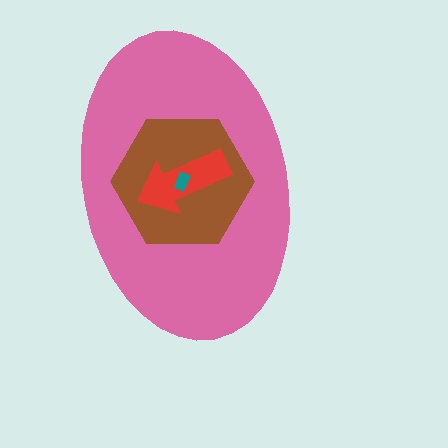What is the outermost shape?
The pink ellipse.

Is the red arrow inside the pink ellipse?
Yes.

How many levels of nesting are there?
4.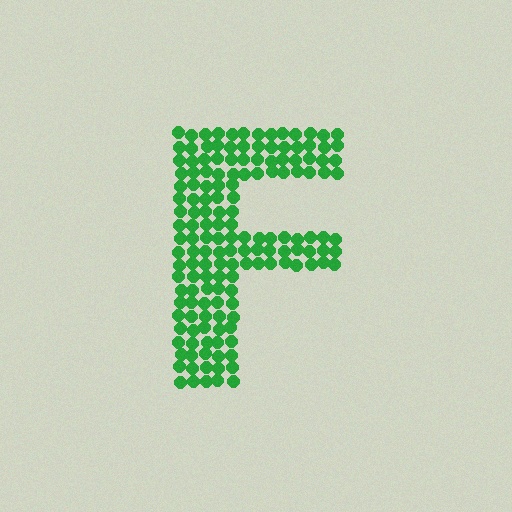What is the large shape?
The large shape is the letter F.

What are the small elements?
The small elements are circles.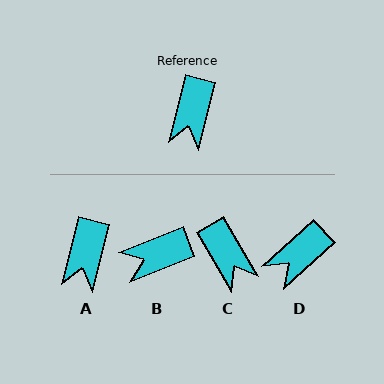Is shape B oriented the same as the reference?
No, it is off by about 54 degrees.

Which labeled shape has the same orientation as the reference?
A.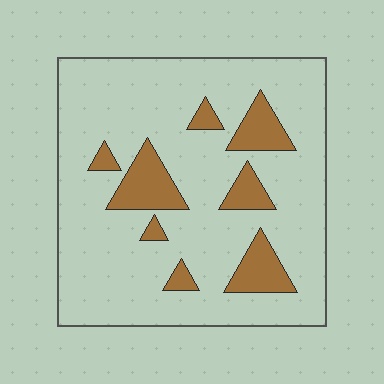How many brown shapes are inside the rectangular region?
8.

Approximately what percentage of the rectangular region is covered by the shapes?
Approximately 15%.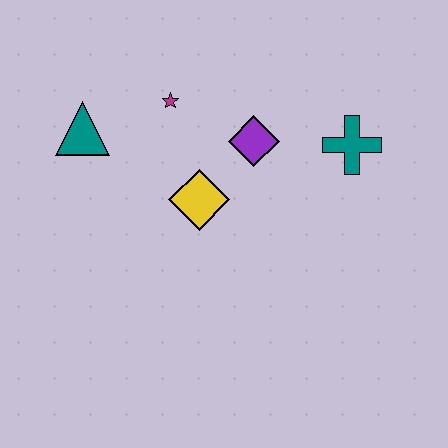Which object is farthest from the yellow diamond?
The teal cross is farthest from the yellow diamond.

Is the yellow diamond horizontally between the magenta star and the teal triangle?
No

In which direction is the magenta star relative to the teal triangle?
The magenta star is to the right of the teal triangle.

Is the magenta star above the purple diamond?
Yes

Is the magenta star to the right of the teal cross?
No